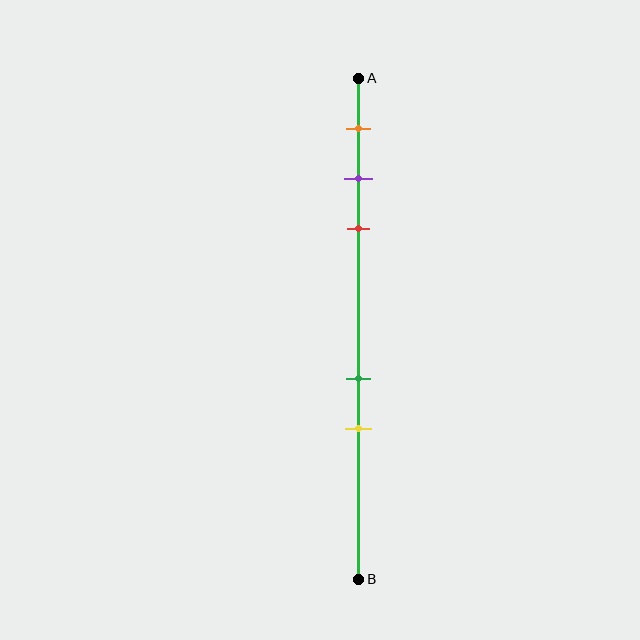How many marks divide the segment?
There are 5 marks dividing the segment.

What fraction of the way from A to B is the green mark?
The green mark is approximately 60% (0.6) of the way from A to B.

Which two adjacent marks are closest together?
The purple and red marks are the closest adjacent pair.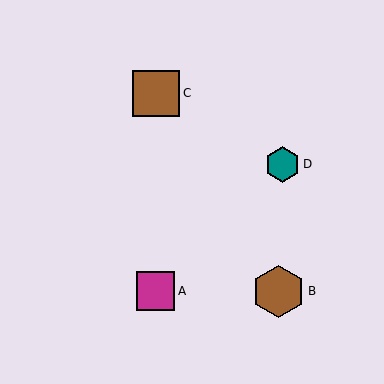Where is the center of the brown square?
The center of the brown square is at (156, 93).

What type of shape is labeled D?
Shape D is a teal hexagon.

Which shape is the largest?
The brown hexagon (labeled B) is the largest.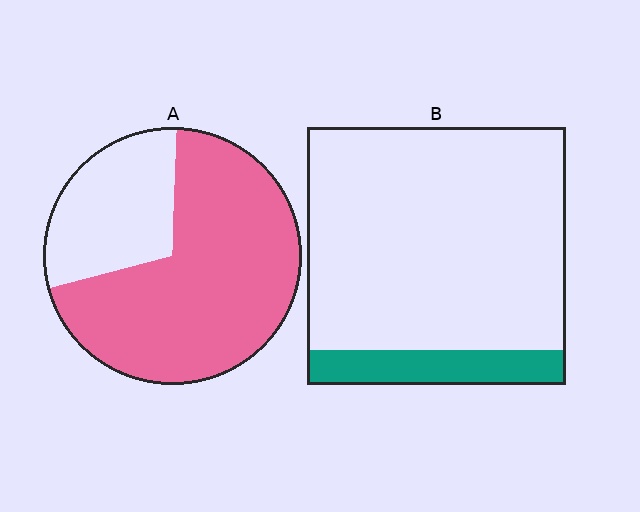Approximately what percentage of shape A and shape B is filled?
A is approximately 70% and B is approximately 15%.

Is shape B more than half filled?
No.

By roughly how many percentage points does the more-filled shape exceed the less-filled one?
By roughly 55 percentage points (A over B).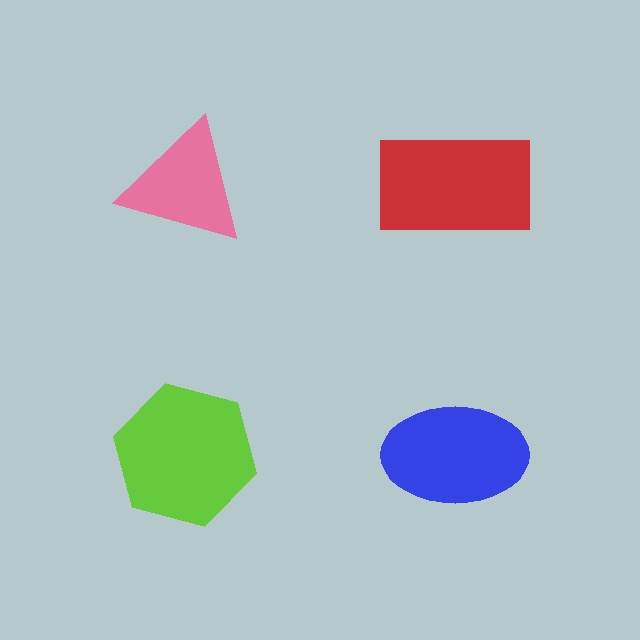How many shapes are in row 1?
2 shapes.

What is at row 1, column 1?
A pink triangle.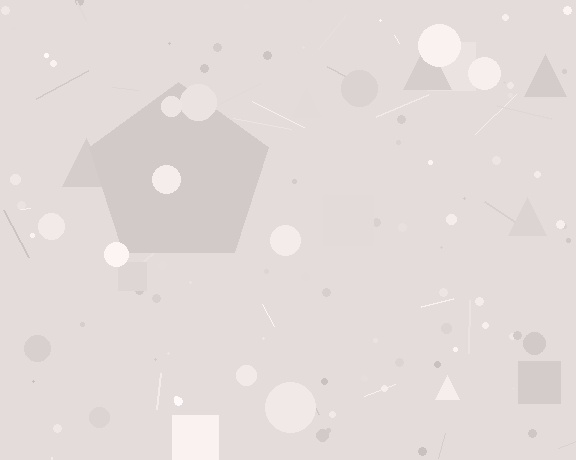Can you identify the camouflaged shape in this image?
The camouflaged shape is a pentagon.